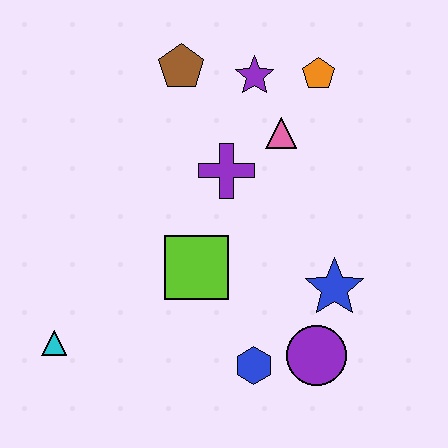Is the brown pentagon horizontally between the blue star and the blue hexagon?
No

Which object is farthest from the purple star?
The cyan triangle is farthest from the purple star.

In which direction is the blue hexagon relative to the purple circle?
The blue hexagon is to the left of the purple circle.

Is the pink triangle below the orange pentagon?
Yes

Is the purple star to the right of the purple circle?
No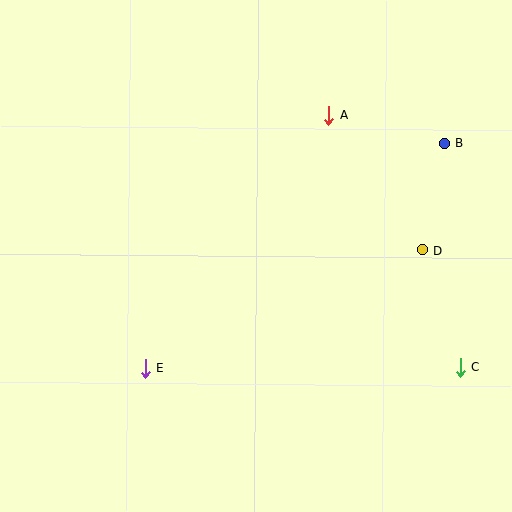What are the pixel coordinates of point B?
Point B is at (444, 143).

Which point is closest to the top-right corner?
Point B is closest to the top-right corner.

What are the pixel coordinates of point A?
Point A is at (329, 115).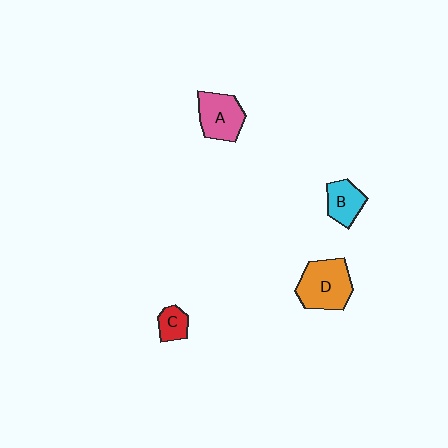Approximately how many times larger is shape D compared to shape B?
Approximately 1.7 times.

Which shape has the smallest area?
Shape C (red).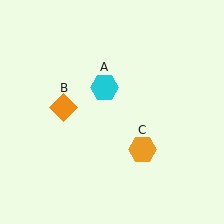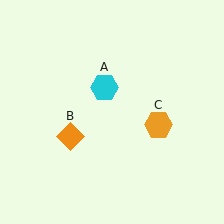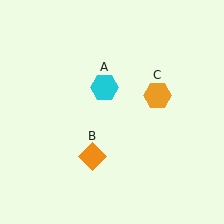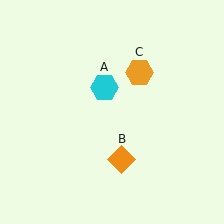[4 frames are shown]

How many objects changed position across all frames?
2 objects changed position: orange diamond (object B), orange hexagon (object C).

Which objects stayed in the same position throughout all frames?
Cyan hexagon (object A) remained stationary.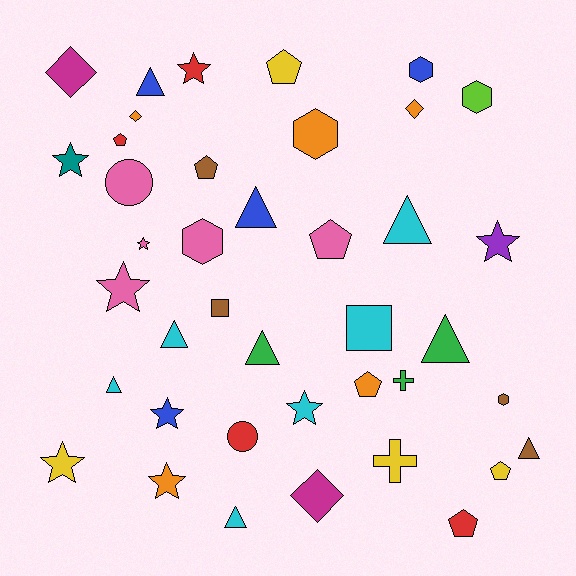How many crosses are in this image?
There are 2 crosses.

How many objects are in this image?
There are 40 objects.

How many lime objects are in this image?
There is 1 lime object.